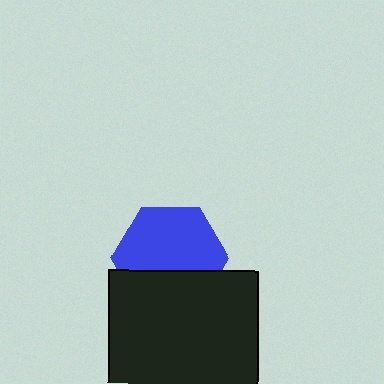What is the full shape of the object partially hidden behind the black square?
The partially hidden object is a blue hexagon.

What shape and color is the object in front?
The object in front is a black square.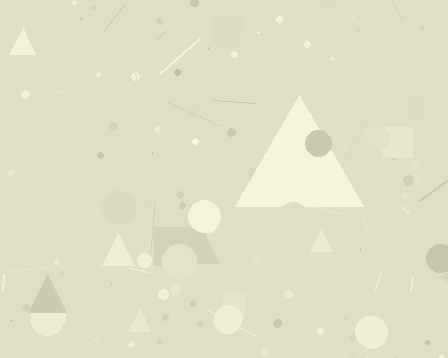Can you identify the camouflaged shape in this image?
The camouflaged shape is a triangle.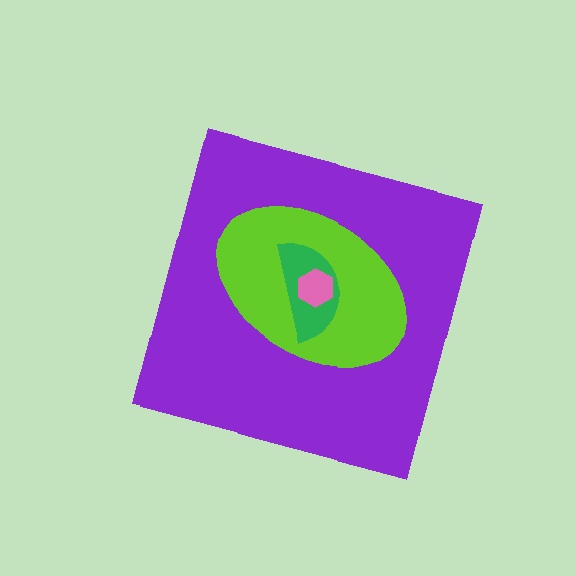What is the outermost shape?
The purple square.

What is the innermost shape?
The pink hexagon.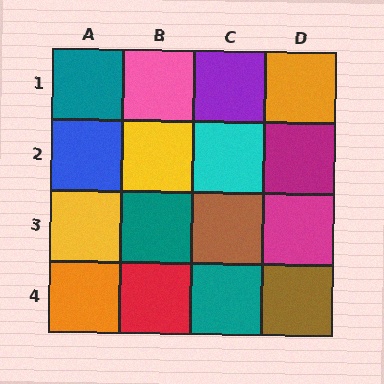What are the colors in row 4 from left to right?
Orange, red, teal, brown.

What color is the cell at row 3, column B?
Teal.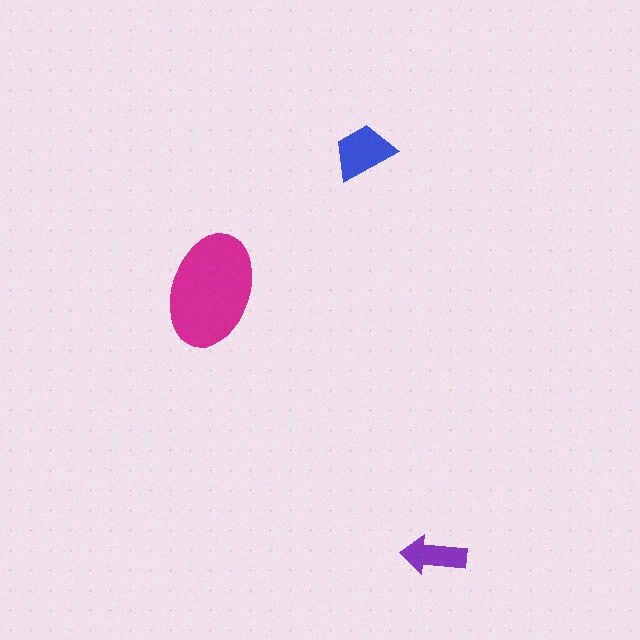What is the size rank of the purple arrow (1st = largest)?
3rd.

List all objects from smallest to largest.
The purple arrow, the blue trapezoid, the magenta ellipse.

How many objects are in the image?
There are 3 objects in the image.